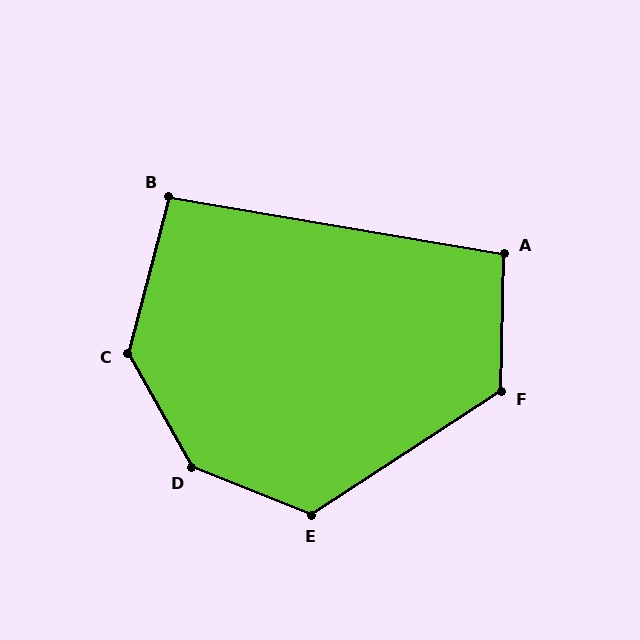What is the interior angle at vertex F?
Approximately 124 degrees (obtuse).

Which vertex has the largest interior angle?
D, at approximately 141 degrees.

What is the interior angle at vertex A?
Approximately 99 degrees (obtuse).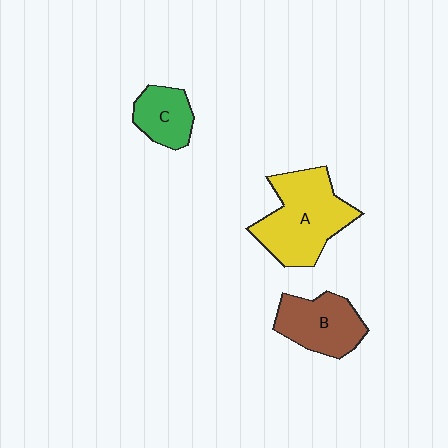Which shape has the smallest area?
Shape C (green).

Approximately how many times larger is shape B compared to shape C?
Approximately 1.4 times.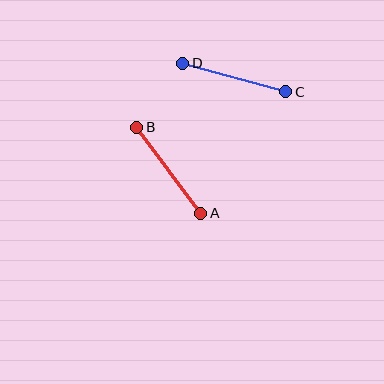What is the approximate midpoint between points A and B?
The midpoint is at approximately (169, 170) pixels.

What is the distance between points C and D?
The distance is approximately 107 pixels.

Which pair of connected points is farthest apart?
Points A and B are farthest apart.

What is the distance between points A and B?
The distance is approximately 108 pixels.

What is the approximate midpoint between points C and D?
The midpoint is at approximately (234, 77) pixels.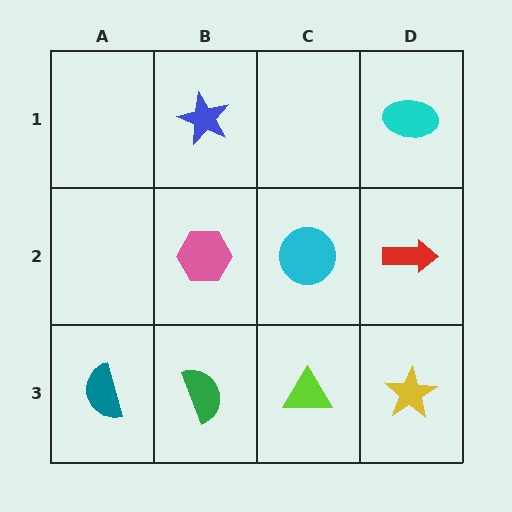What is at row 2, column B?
A pink hexagon.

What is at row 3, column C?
A lime triangle.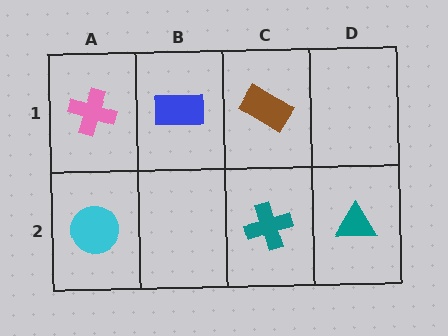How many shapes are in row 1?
3 shapes.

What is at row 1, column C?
A brown rectangle.